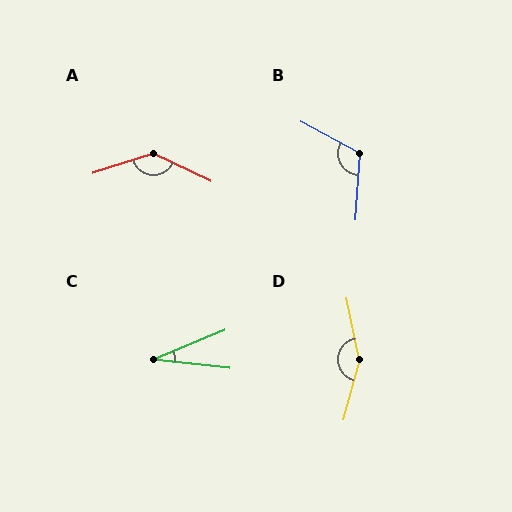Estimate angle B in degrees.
Approximately 115 degrees.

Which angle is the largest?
D, at approximately 153 degrees.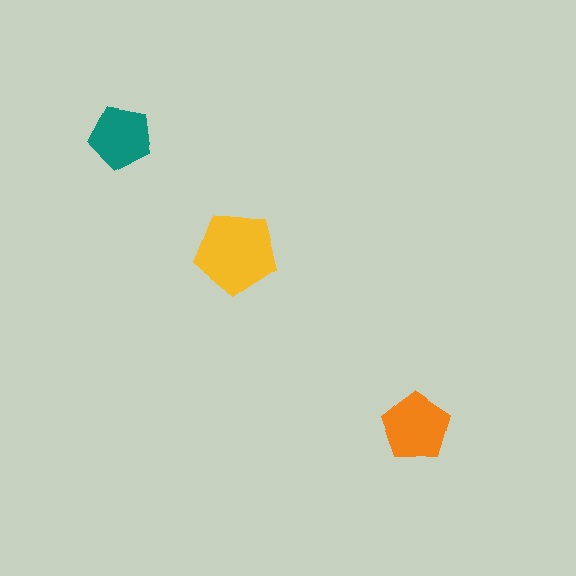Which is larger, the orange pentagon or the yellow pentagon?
The yellow one.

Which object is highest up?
The teal pentagon is topmost.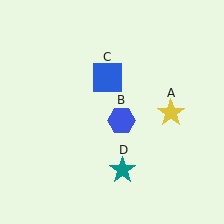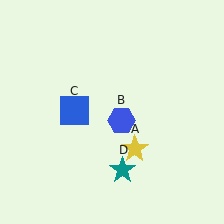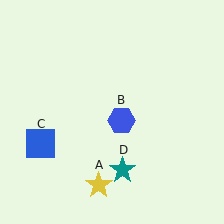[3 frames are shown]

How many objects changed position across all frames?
2 objects changed position: yellow star (object A), blue square (object C).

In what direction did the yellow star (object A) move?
The yellow star (object A) moved down and to the left.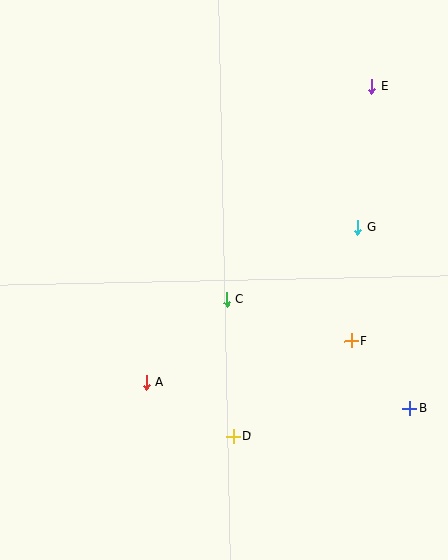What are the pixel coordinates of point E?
Point E is at (372, 86).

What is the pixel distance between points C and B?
The distance between C and B is 213 pixels.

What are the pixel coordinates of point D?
Point D is at (233, 436).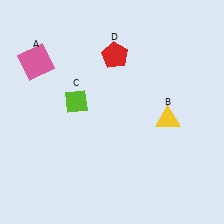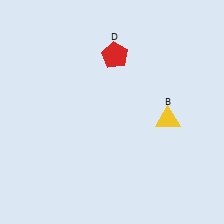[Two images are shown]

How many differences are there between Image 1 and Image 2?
There are 2 differences between the two images.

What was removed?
The pink square (A), the lime diamond (C) were removed in Image 2.